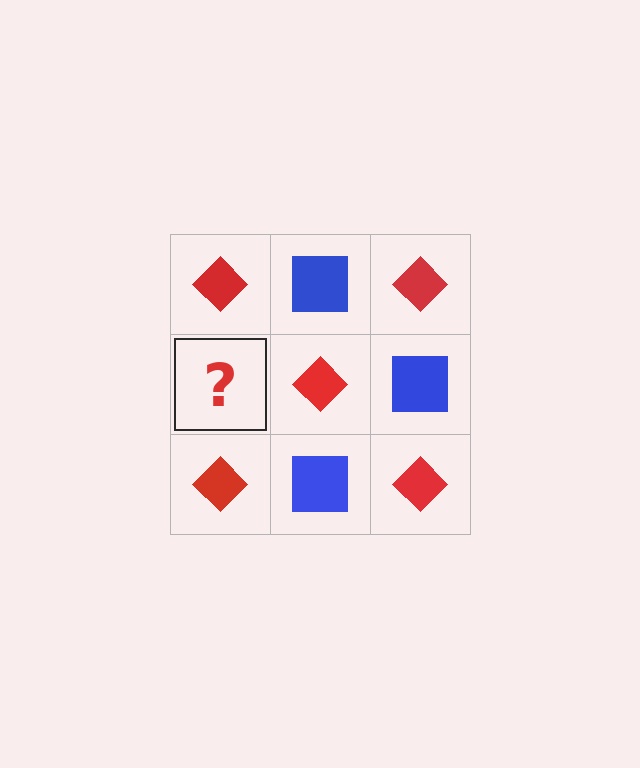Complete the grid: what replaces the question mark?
The question mark should be replaced with a blue square.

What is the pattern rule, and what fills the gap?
The rule is that it alternates red diamond and blue square in a checkerboard pattern. The gap should be filled with a blue square.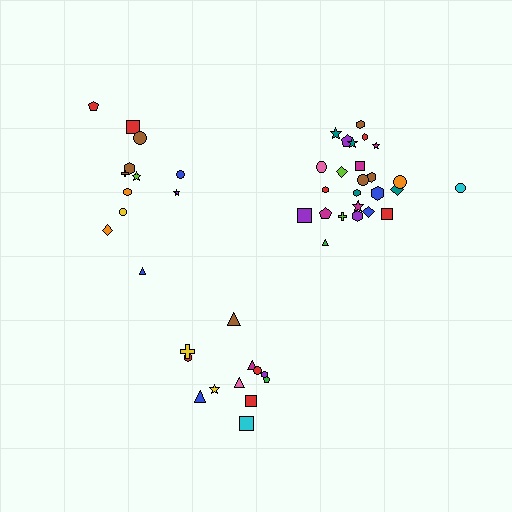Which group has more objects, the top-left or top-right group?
The top-right group.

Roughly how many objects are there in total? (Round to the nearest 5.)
Roughly 50 objects in total.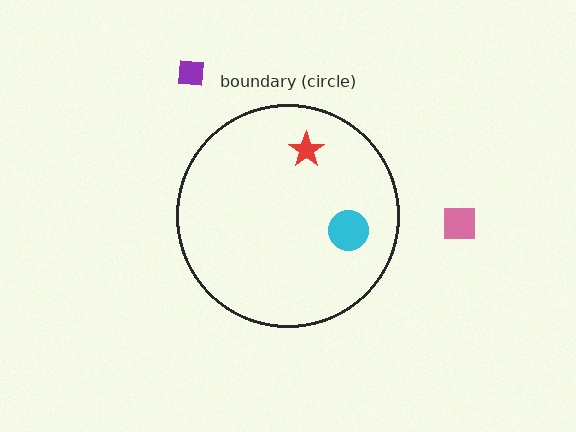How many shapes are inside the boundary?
2 inside, 2 outside.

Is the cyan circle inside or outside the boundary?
Inside.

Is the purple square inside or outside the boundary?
Outside.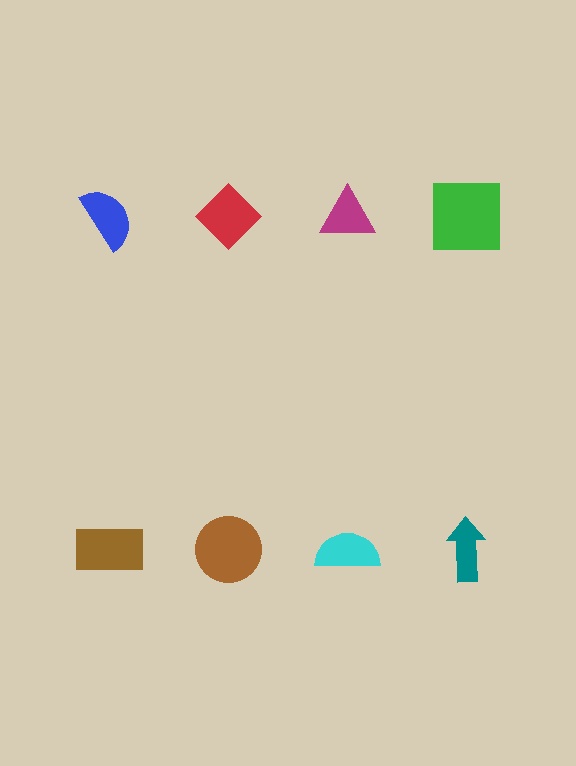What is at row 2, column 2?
A brown circle.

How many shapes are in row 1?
4 shapes.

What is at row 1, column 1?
A blue semicircle.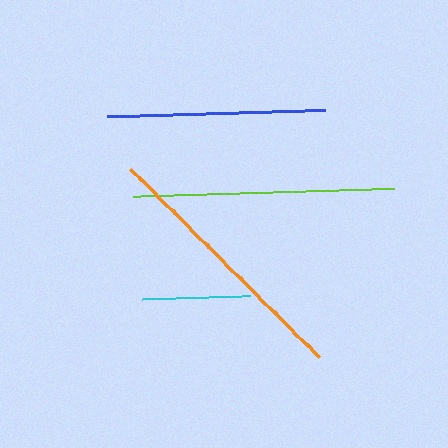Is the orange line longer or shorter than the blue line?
The orange line is longer than the blue line.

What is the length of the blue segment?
The blue segment is approximately 219 pixels long.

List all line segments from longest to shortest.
From longest to shortest: orange, lime, blue, cyan.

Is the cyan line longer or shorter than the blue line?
The blue line is longer than the cyan line.